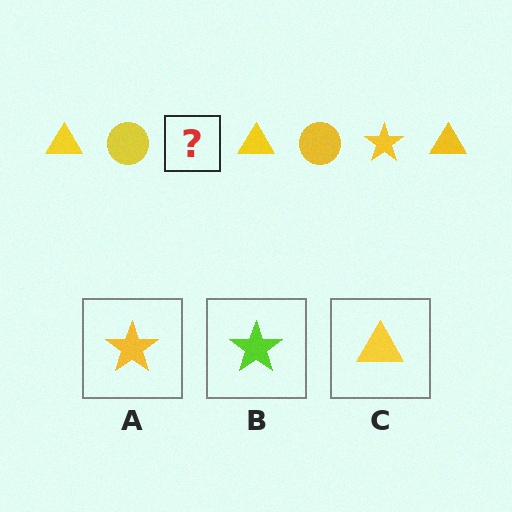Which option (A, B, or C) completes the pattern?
A.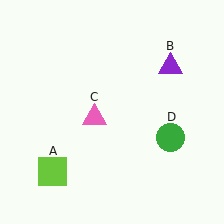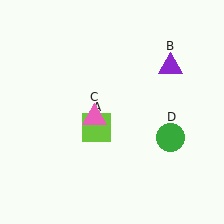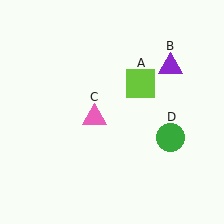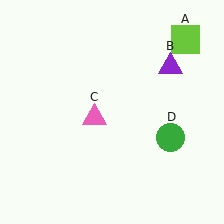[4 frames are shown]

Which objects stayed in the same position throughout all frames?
Purple triangle (object B) and pink triangle (object C) and green circle (object D) remained stationary.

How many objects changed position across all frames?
1 object changed position: lime square (object A).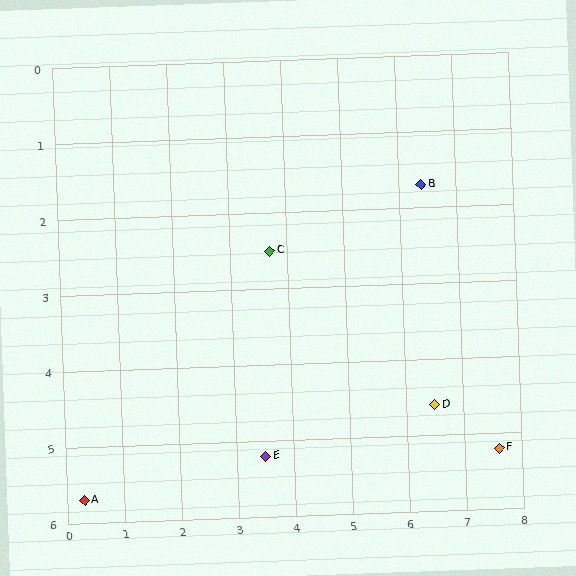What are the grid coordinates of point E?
Point E is at approximately (3.5, 5.2).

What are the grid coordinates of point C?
Point C is at approximately (3.7, 2.5).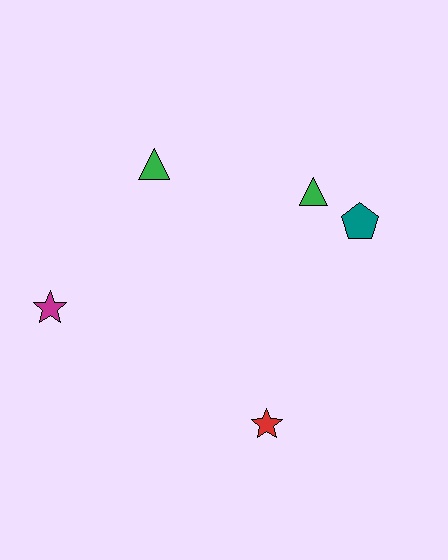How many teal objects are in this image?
There is 1 teal object.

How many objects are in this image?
There are 5 objects.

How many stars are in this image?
There are 2 stars.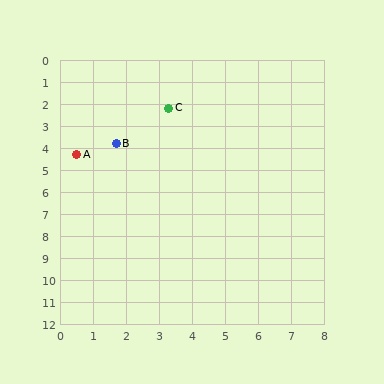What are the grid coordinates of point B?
Point B is at approximately (1.7, 3.8).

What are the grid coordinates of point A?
Point A is at approximately (0.5, 4.3).